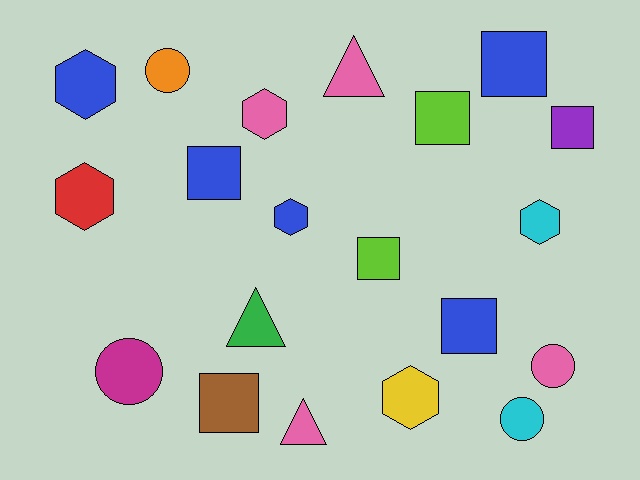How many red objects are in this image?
There is 1 red object.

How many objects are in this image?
There are 20 objects.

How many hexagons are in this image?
There are 6 hexagons.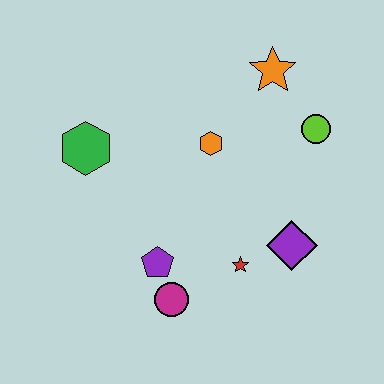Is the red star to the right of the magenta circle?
Yes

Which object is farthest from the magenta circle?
The orange star is farthest from the magenta circle.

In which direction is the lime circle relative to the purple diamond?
The lime circle is above the purple diamond.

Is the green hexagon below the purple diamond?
No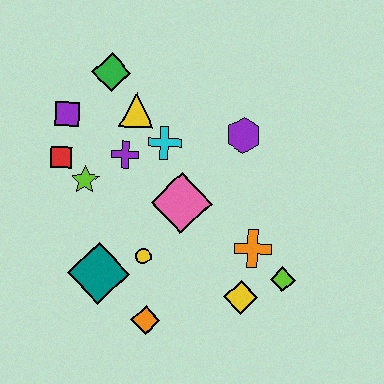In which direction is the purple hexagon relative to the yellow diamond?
The purple hexagon is above the yellow diamond.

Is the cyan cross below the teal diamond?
No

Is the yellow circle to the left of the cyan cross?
Yes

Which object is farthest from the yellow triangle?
The lime diamond is farthest from the yellow triangle.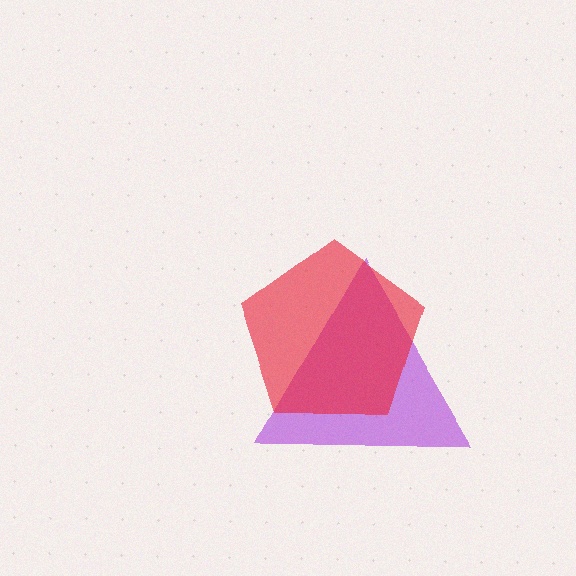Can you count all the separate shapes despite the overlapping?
Yes, there are 2 separate shapes.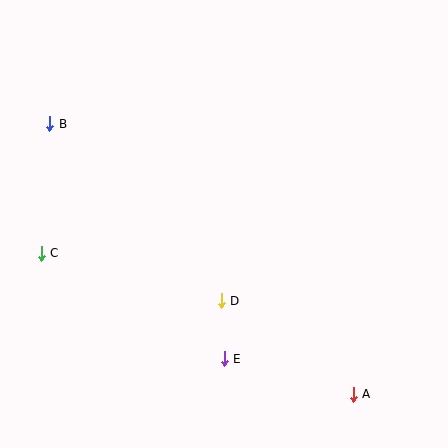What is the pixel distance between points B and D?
The distance between B and D is 246 pixels.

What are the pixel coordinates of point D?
Point D is at (221, 301).